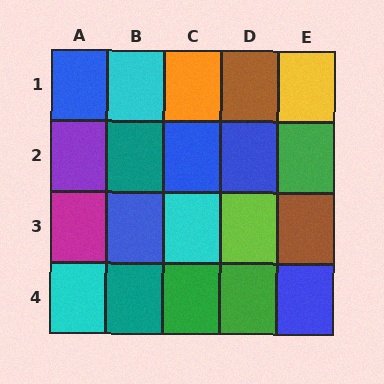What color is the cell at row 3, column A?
Magenta.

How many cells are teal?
2 cells are teal.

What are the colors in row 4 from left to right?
Cyan, teal, green, green, blue.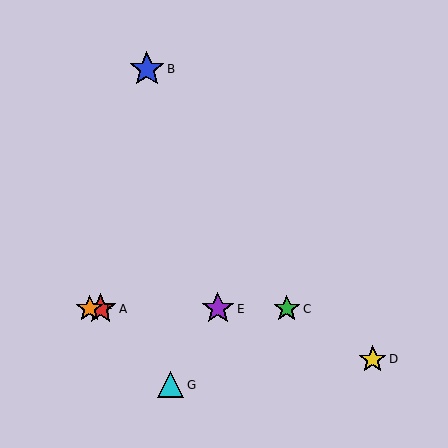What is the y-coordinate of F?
Object F is at y≈309.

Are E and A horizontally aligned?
Yes, both are at y≈309.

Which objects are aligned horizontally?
Objects A, C, E, F are aligned horizontally.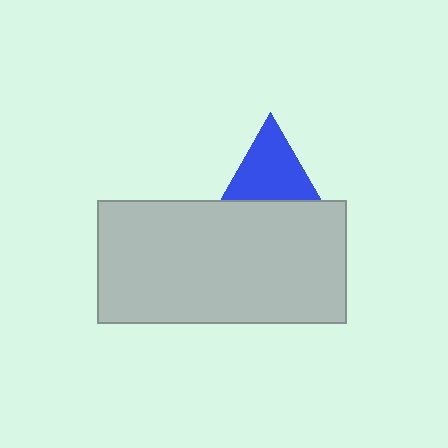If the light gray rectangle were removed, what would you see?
You would see the complete blue triangle.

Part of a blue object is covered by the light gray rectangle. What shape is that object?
It is a triangle.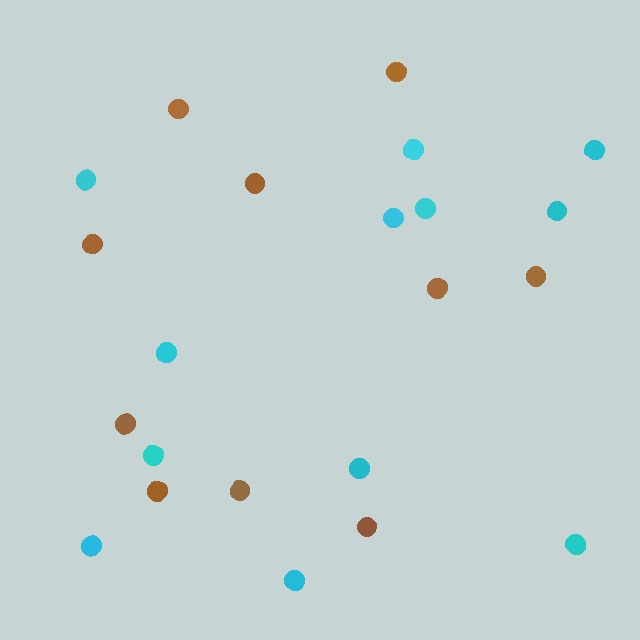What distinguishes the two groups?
There are 2 groups: one group of cyan circles (12) and one group of brown circles (10).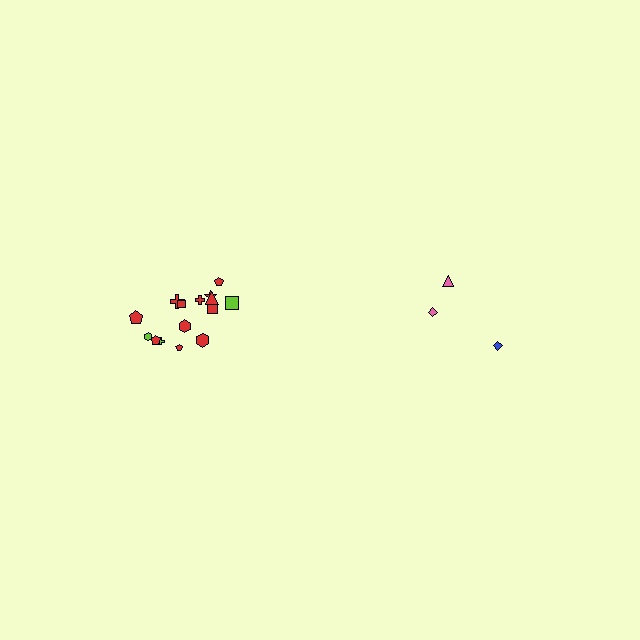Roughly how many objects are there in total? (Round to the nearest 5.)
Roughly 20 objects in total.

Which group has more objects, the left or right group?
The left group.